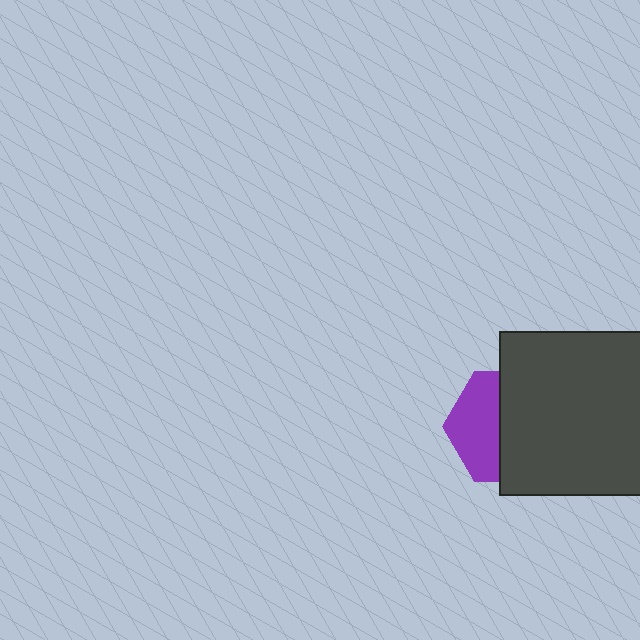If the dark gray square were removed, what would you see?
You would see the complete purple hexagon.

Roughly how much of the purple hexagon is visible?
A small part of it is visible (roughly 43%).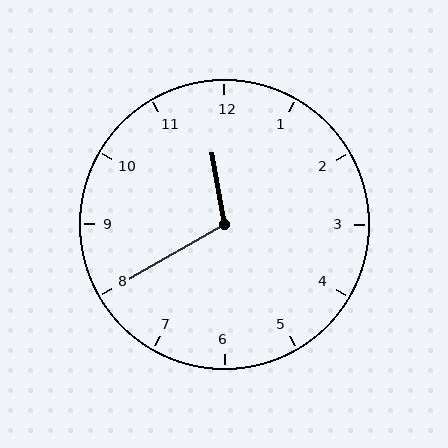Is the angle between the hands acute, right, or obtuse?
It is obtuse.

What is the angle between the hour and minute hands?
Approximately 110 degrees.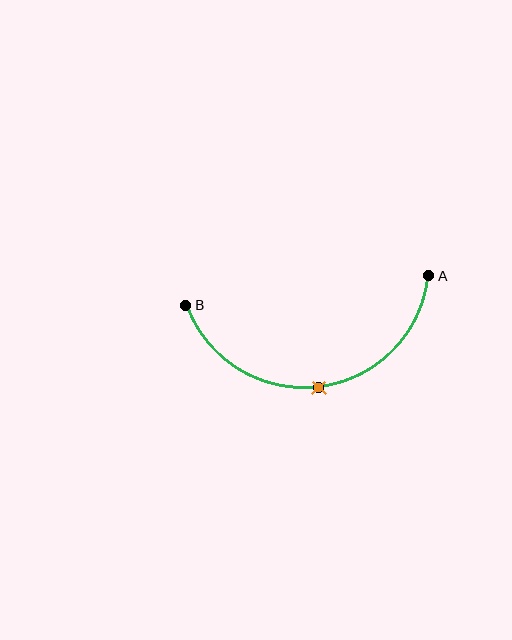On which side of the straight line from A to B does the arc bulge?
The arc bulges below the straight line connecting A and B.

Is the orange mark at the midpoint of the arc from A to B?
Yes. The orange mark lies on the arc at equal arc-length from both A and B — it is the arc midpoint.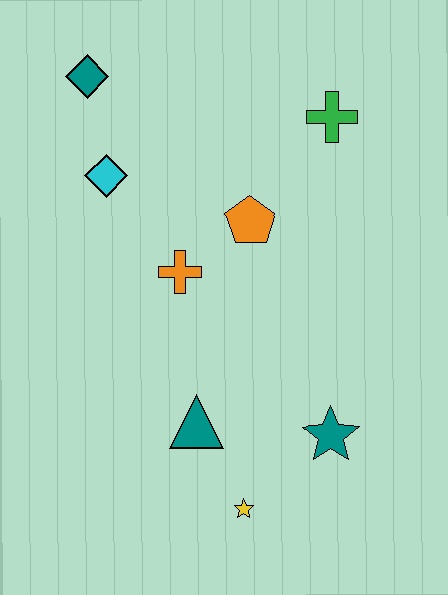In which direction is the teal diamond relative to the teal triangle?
The teal diamond is above the teal triangle.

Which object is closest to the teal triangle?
The yellow star is closest to the teal triangle.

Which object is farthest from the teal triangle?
The teal diamond is farthest from the teal triangle.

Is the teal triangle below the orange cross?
Yes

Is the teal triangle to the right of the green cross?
No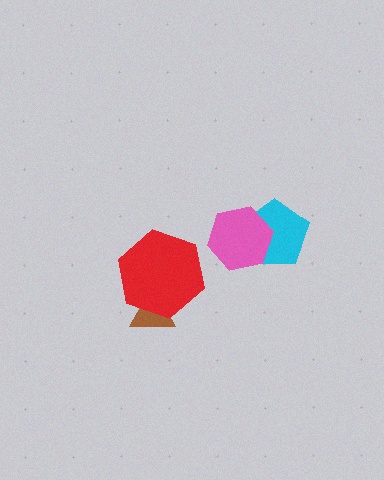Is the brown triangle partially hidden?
Yes, it is partially covered by another shape.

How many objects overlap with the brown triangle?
1 object overlaps with the brown triangle.